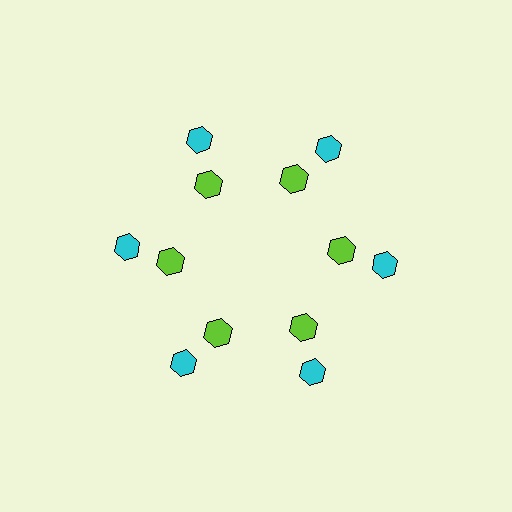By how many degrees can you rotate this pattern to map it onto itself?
The pattern maps onto itself every 60 degrees of rotation.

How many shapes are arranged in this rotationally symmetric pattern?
There are 12 shapes, arranged in 6 groups of 2.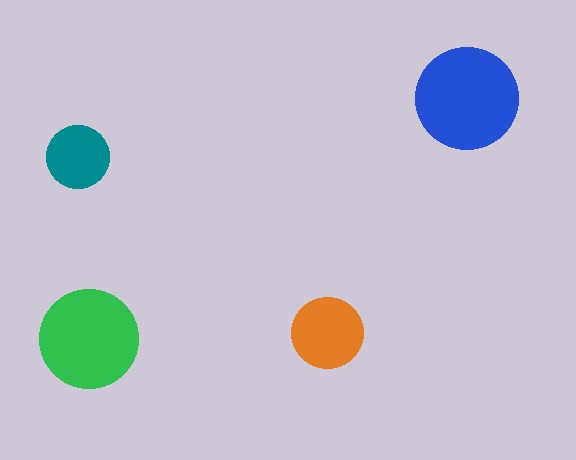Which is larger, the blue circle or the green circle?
The blue one.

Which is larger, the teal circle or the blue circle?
The blue one.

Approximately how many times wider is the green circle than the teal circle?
About 1.5 times wider.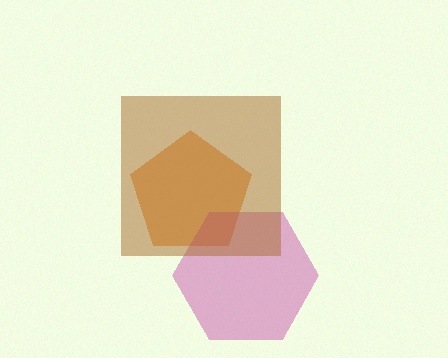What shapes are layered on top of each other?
The layered shapes are: an orange pentagon, a magenta hexagon, a brown square.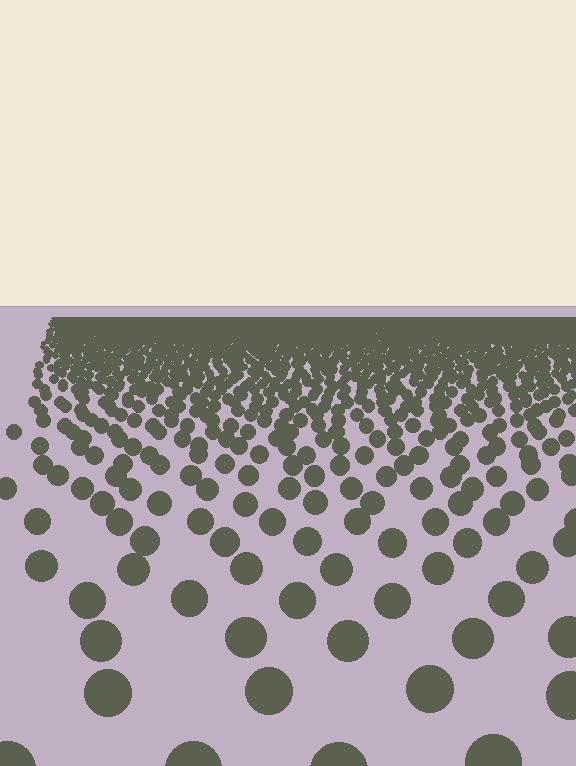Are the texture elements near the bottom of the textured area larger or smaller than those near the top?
Larger. Near the bottom, elements are closer to the viewer and appear at a bigger on-screen size.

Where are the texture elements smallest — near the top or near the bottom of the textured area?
Near the top.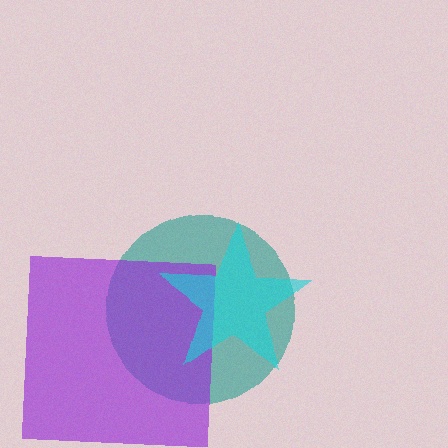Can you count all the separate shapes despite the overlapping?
Yes, there are 3 separate shapes.